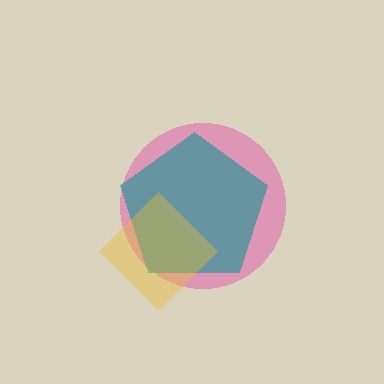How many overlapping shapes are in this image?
There are 3 overlapping shapes in the image.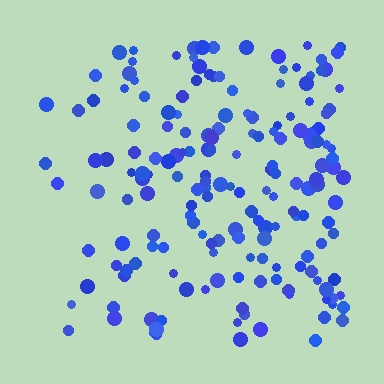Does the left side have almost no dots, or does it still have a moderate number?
Still a moderate number, just noticeably fewer than the right.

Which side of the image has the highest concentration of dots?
The right.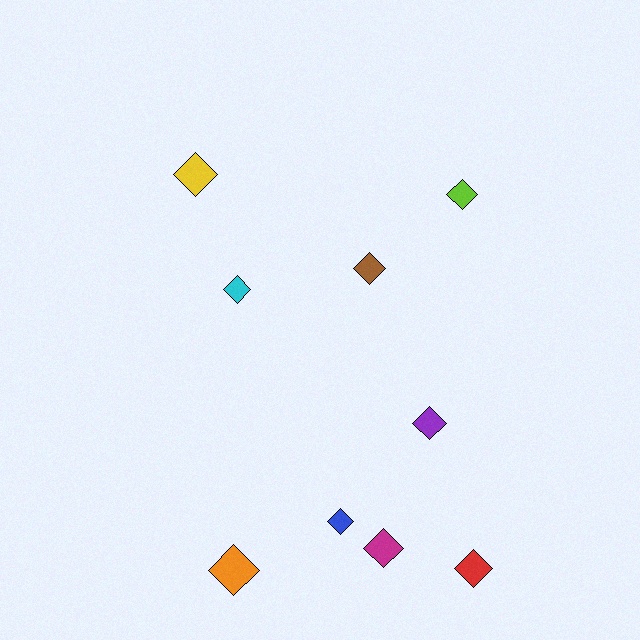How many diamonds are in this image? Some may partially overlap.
There are 9 diamonds.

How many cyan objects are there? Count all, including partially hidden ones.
There is 1 cyan object.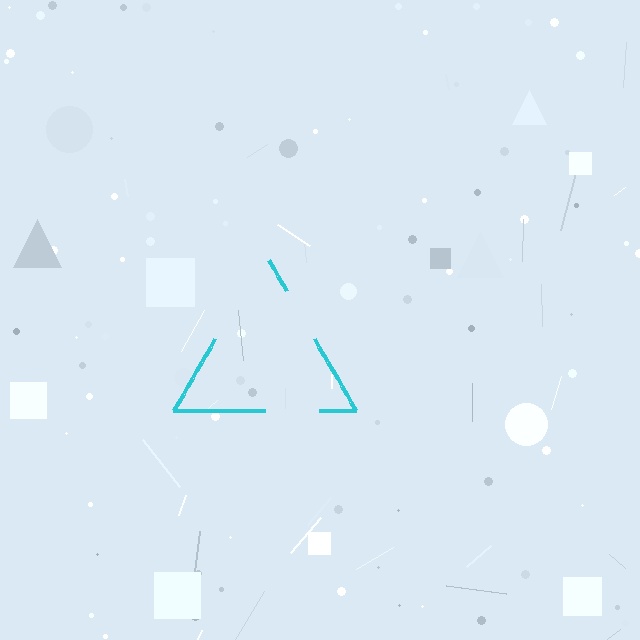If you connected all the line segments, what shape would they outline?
They would outline a triangle.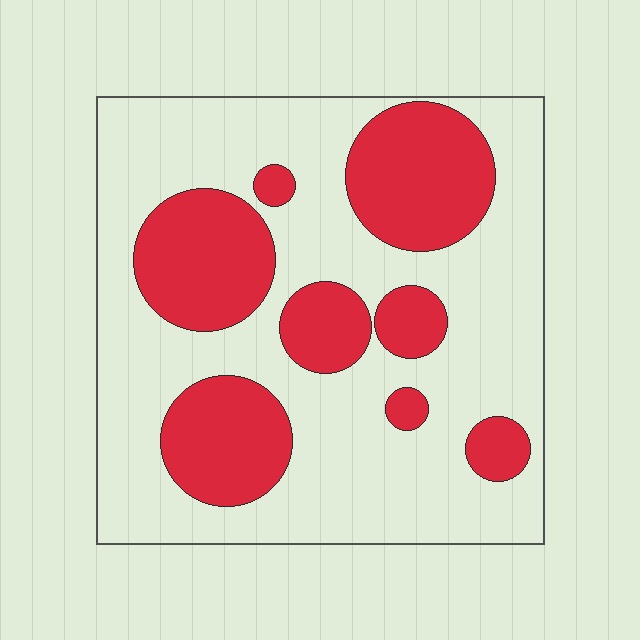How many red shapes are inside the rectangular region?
8.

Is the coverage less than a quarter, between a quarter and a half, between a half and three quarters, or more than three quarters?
Between a quarter and a half.